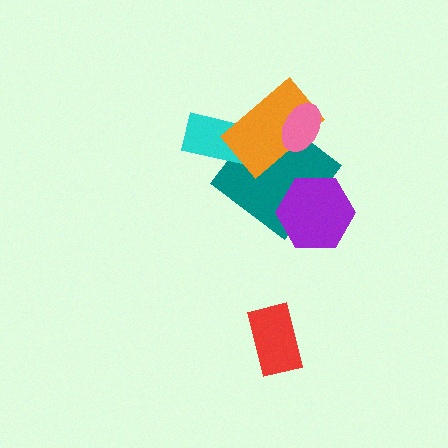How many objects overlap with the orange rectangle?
3 objects overlap with the orange rectangle.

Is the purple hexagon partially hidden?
No, no other shape covers it.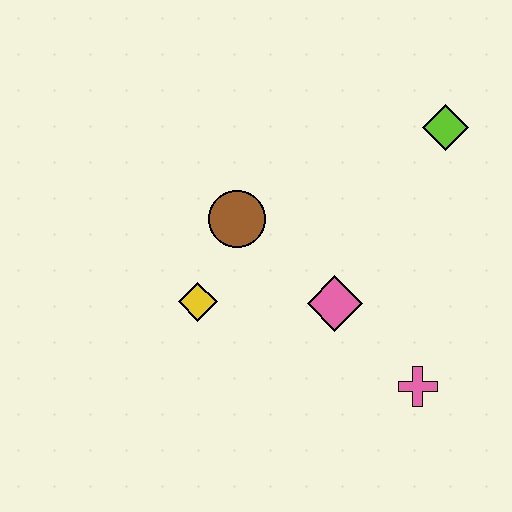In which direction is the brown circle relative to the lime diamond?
The brown circle is to the left of the lime diamond.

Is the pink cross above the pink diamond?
No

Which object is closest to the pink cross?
The pink diamond is closest to the pink cross.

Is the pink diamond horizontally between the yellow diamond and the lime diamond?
Yes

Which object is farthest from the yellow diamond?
The lime diamond is farthest from the yellow diamond.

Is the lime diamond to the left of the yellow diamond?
No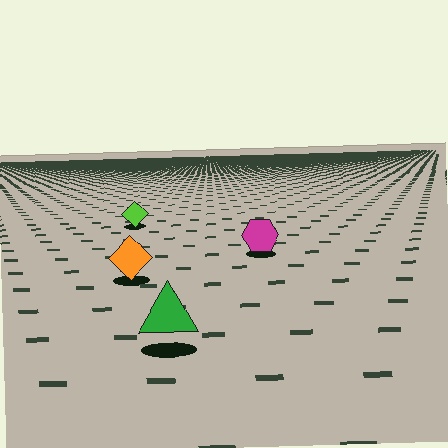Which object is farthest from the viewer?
The lime diamond is farthest from the viewer. It appears smaller and the ground texture around it is denser.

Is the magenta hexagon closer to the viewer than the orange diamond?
No. The orange diamond is closer — you can tell from the texture gradient: the ground texture is coarser near it.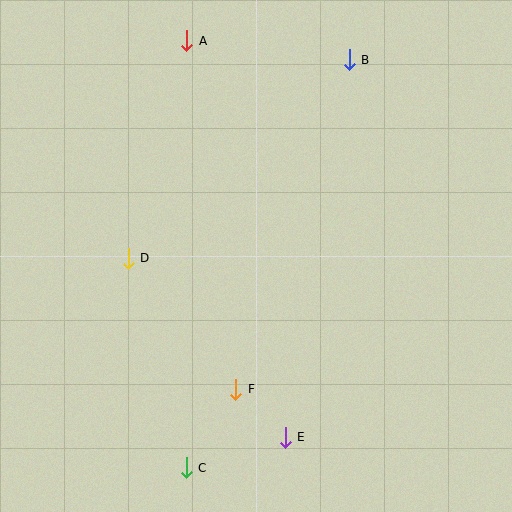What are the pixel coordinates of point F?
Point F is at (236, 389).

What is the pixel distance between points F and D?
The distance between F and D is 170 pixels.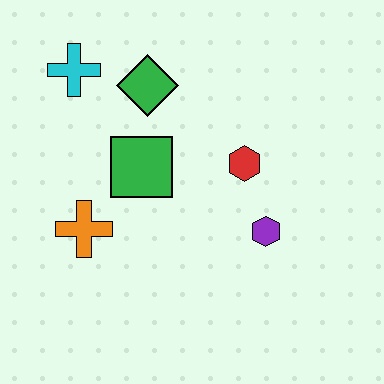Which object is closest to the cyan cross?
The green diamond is closest to the cyan cross.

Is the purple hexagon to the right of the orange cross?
Yes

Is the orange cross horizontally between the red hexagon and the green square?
No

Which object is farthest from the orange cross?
The purple hexagon is farthest from the orange cross.